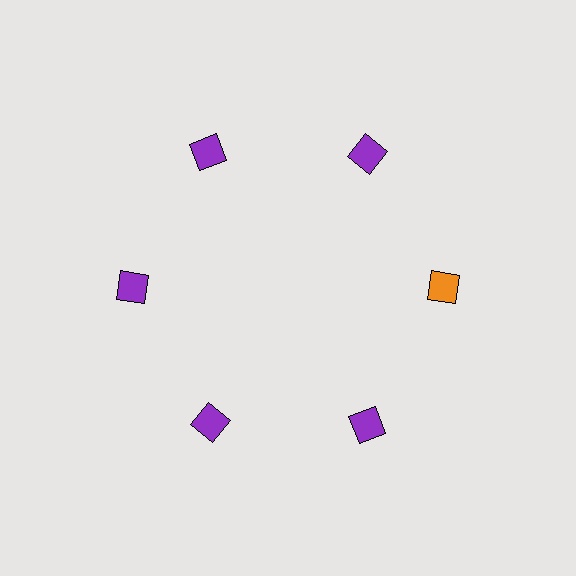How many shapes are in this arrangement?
There are 6 shapes arranged in a ring pattern.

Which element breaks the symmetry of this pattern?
The orange diamond at roughly the 3 o'clock position breaks the symmetry. All other shapes are purple diamonds.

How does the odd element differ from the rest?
It has a different color: orange instead of purple.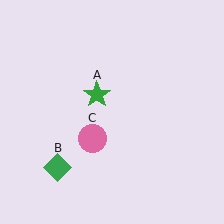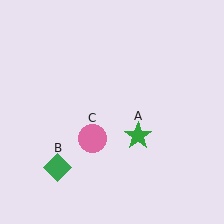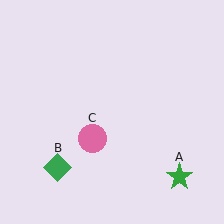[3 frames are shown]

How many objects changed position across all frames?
1 object changed position: green star (object A).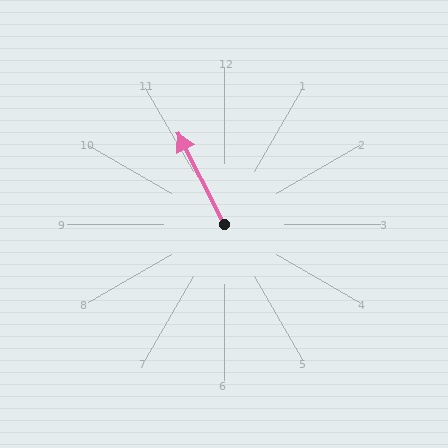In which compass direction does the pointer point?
Northwest.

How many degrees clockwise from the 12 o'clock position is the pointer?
Approximately 333 degrees.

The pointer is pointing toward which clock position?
Roughly 11 o'clock.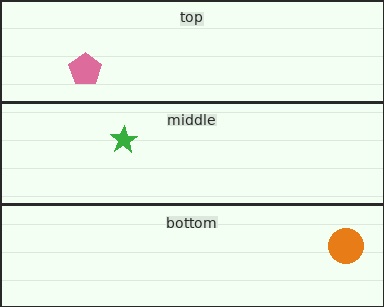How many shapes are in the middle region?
1.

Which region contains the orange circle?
The bottom region.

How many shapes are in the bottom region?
1.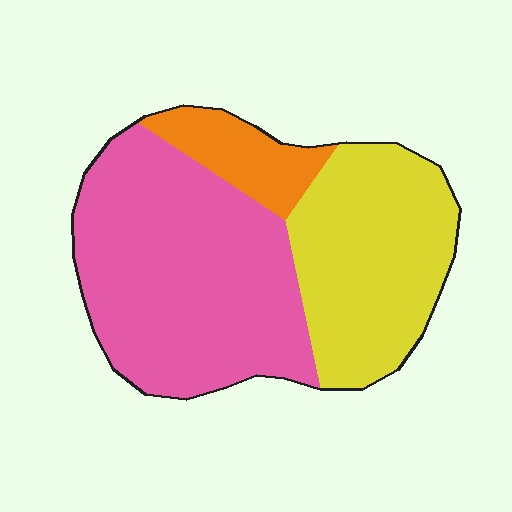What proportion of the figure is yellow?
Yellow covers about 35% of the figure.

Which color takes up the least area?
Orange, at roughly 10%.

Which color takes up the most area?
Pink, at roughly 55%.